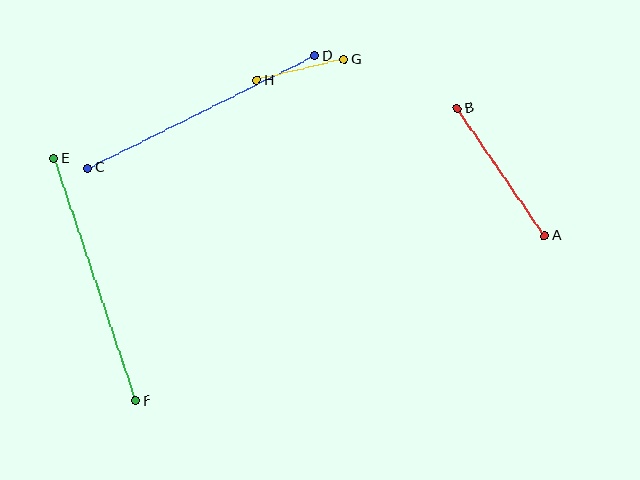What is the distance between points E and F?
The distance is approximately 255 pixels.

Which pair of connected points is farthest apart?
Points E and F are farthest apart.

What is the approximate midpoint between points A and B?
The midpoint is at approximately (501, 172) pixels.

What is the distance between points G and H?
The distance is approximately 89 pixels.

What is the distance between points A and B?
The distance is approximately 154 pixels.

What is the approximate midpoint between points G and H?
The midpoint is at approximately (300, 70) pixels.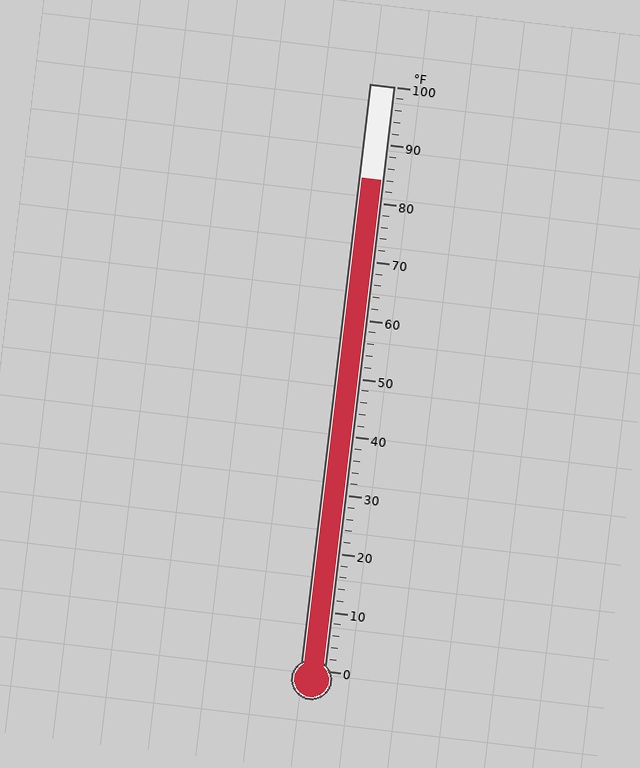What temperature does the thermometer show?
The thermometer shows approximately 84°F.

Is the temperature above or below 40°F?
The temperature is above 40°F.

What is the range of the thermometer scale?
The thermometer scale ranges from 0°F to 100°F.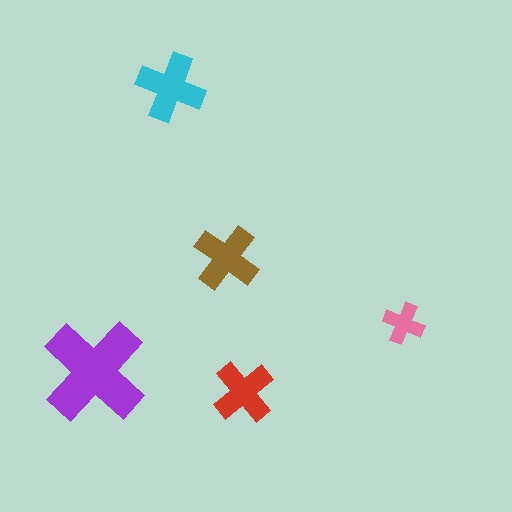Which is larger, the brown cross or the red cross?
The brown one.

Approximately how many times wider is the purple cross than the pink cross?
About 2.5 times wider.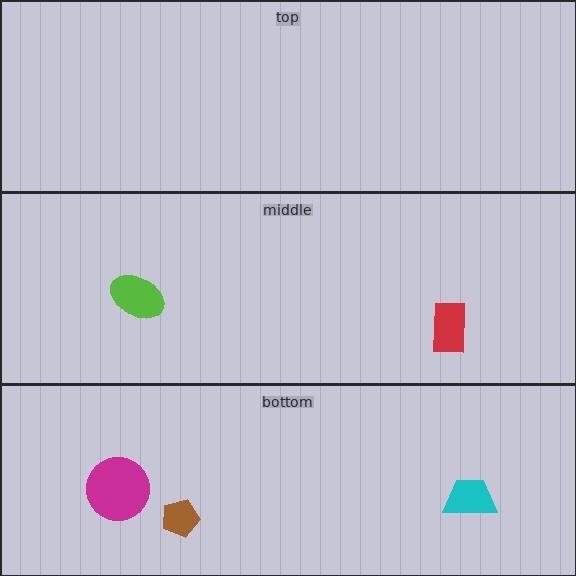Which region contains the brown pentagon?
The bottom region.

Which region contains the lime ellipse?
The middle region.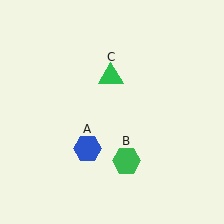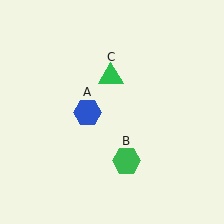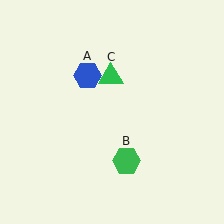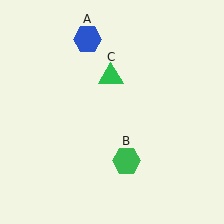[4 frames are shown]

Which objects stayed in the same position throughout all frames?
Green hexagon (object B) and green triangle (object C) remained stationary.